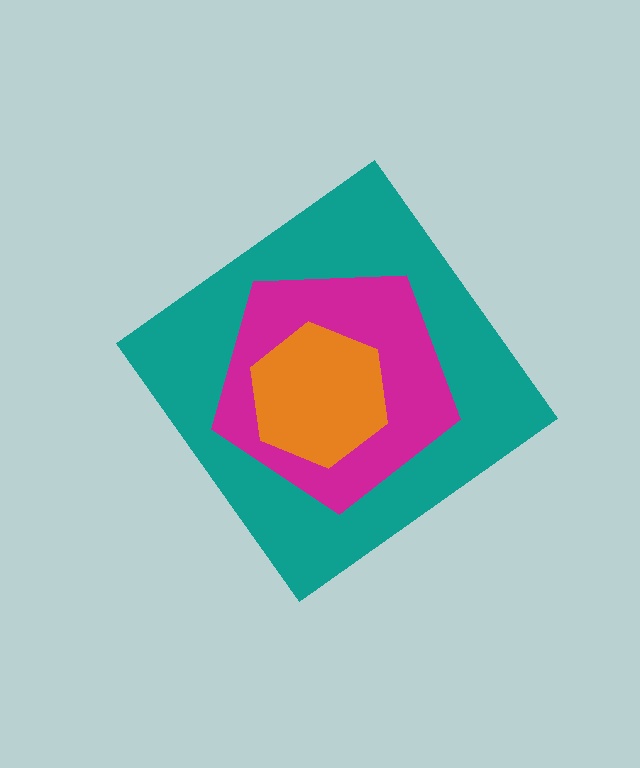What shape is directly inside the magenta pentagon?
The orange hexagon.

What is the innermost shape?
The orange hexagon.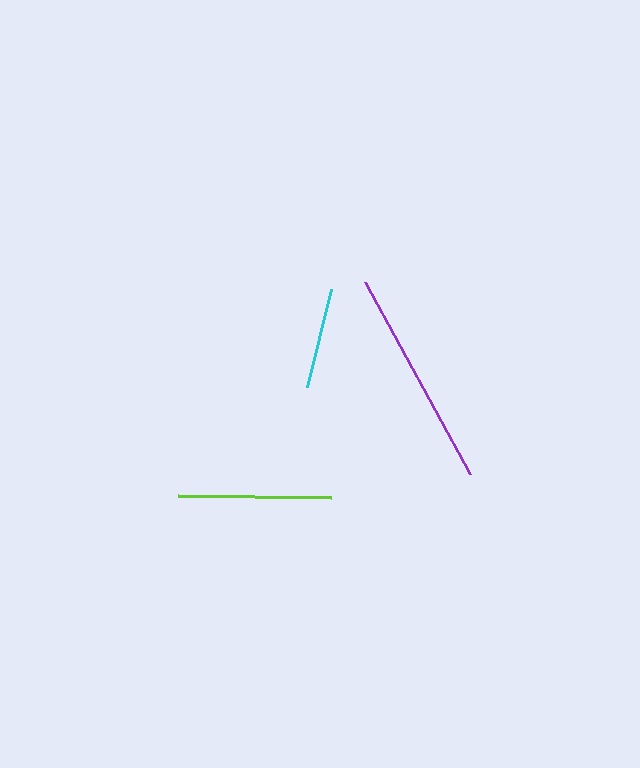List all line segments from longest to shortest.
From longest to shortest: purple, lime, cyan.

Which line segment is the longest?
The purple line is the longest at approximately 219 pixels.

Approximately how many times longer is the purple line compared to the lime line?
The purple line is approximately 1.4 times the length of the lime line.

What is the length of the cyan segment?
The cyan segment is approximately 101 pixels long.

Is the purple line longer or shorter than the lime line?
The purple line is longer than the lime line.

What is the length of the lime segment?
The lime segment is approximately 152 pixels long.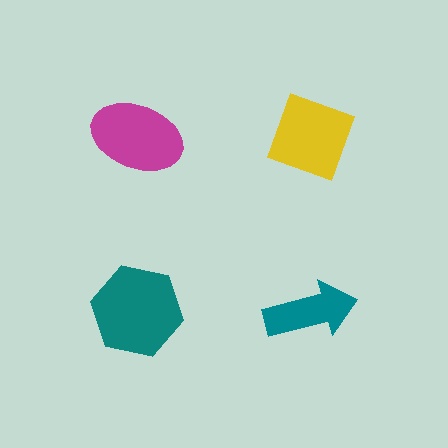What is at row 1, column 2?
A yellow diamond.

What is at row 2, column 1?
A teal hexagon.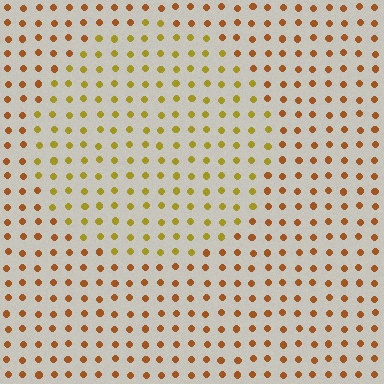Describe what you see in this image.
The image is filled with small brown elements in a uniform arrangement. A circle-shaped region is visible where the elements are tinted to a slightly different hue, forming a subtle color boundary.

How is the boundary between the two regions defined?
The boundary is defined purely by a slight shift in hue (about 31 degrees). Spacing, size, and orientation are identical on both sides.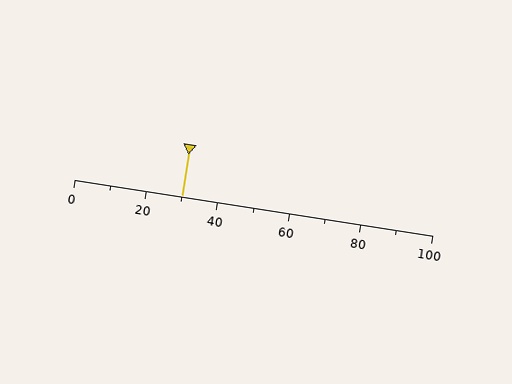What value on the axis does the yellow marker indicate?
The marker indicates approximately 30.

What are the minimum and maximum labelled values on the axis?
The axis runs from 0 to 100.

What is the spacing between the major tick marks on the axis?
The major ticks are spaced 20 apart.